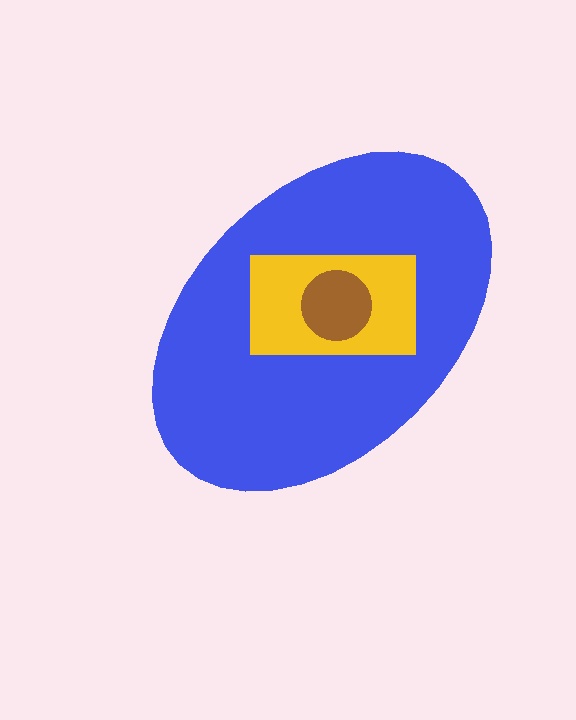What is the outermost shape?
The blue ellipse.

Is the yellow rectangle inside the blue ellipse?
Yes.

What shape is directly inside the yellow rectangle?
The brown circle.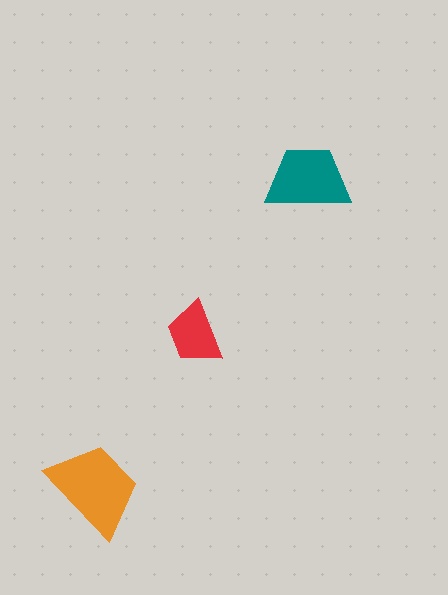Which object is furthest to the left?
The orange trapezoid is leftmost.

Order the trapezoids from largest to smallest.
the orange one, the teal one, the red one.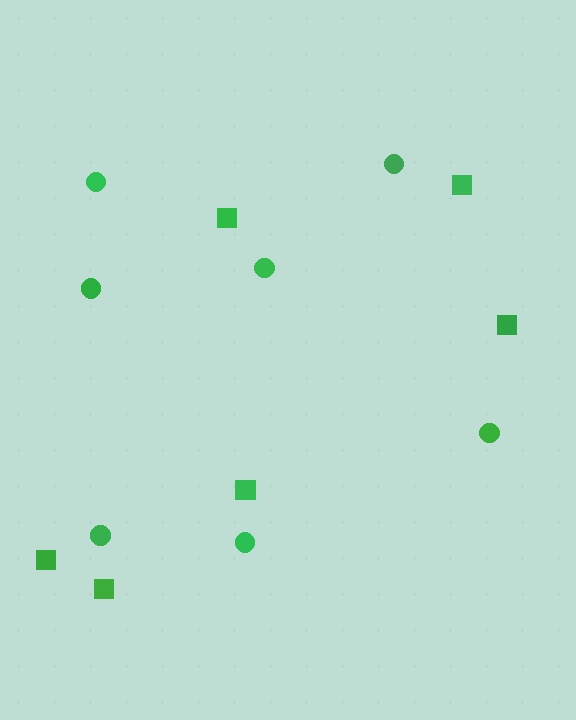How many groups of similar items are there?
There are 2 groups: one group of squares (6) and one group of circles (7).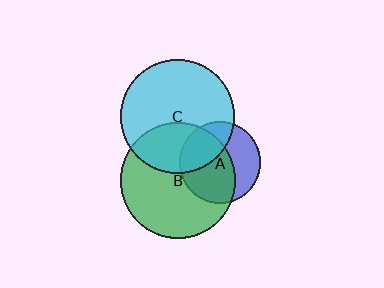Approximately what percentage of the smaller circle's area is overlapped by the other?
Approximately 35%.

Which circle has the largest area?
Circle B (green).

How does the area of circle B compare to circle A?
Approximately 2.0 times.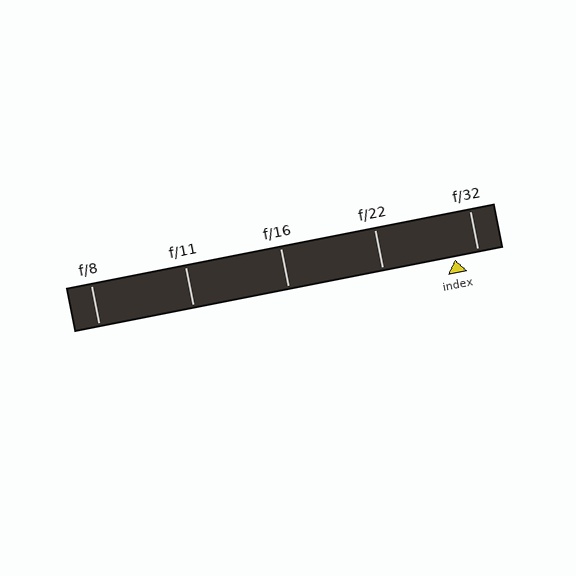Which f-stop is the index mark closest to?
The index mark is closest to f/32.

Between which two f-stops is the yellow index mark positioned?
The index mark is between f/22 and f/32.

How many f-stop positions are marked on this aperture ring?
There are 5 f-stop positions marked.